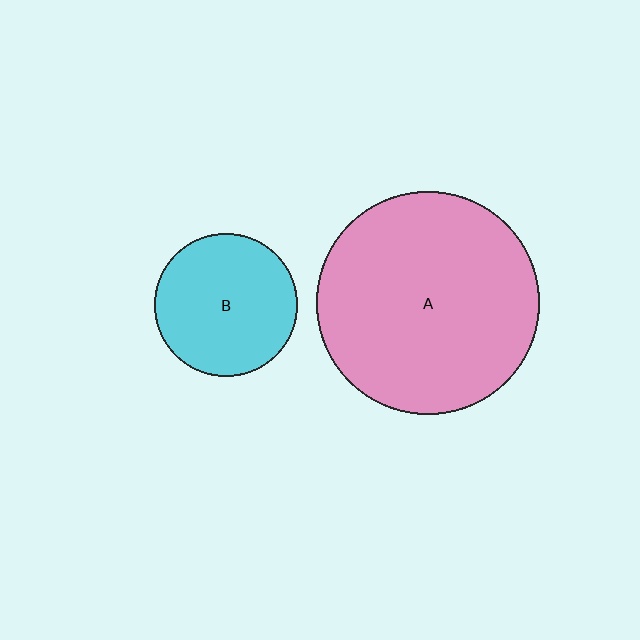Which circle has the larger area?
Circle A (pink).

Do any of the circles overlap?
No, none of the circles overlap.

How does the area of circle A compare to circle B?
Approximately 2.4 times.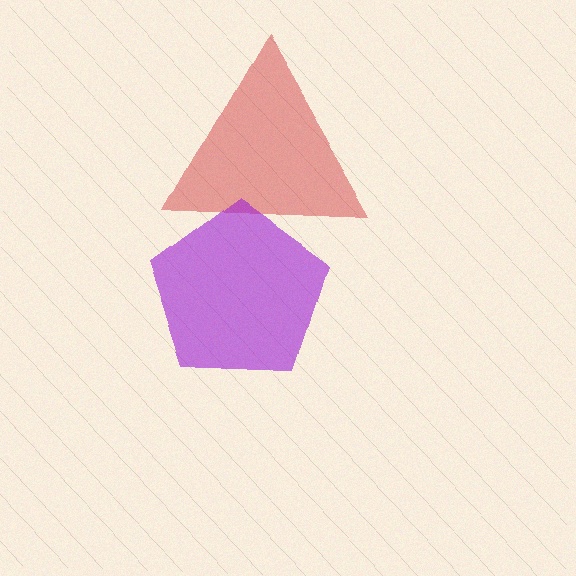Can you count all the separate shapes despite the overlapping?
Yes, there are 2 separate shapes.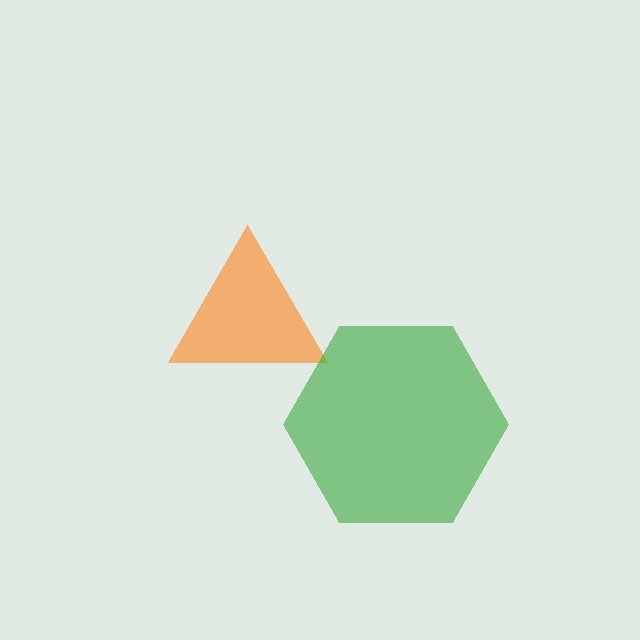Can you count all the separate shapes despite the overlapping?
Yes, there are 2 separate shapes.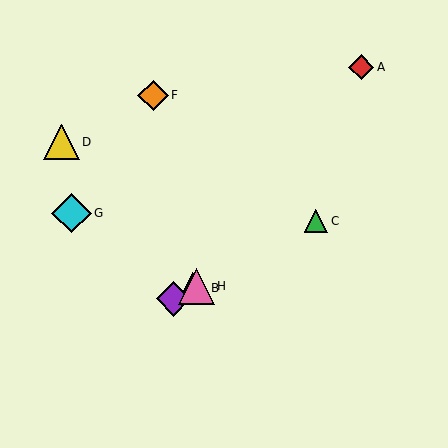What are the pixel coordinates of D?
Object D is at (61, 142).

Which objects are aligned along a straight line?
Objects B, C, E, H are aligned along a straight line.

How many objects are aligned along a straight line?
4 objects (B, C, E, H) are aligned along a straight line.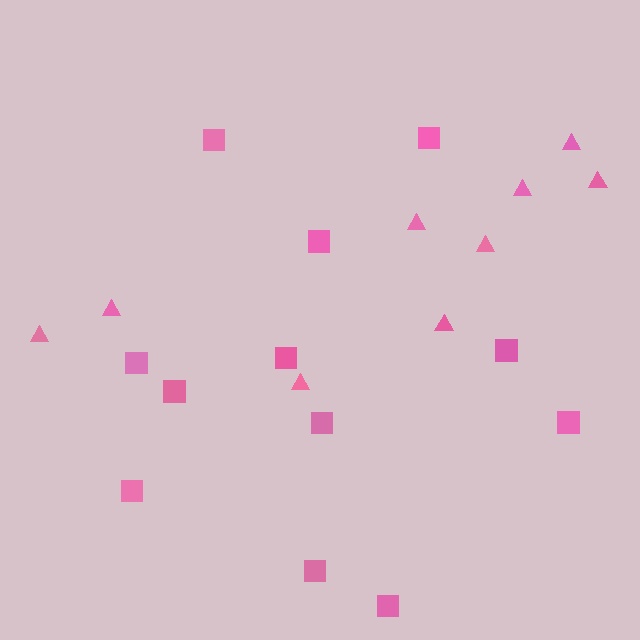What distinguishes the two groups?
There are 2 groups: one group of squares (12) and one group of triangles (9).